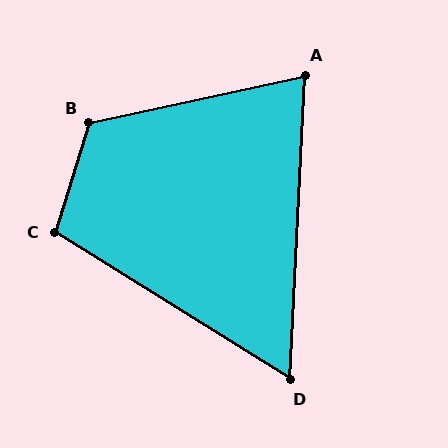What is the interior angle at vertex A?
Approximately 75 degrees (acute).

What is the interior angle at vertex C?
Approximately 105 degrees (obtuse).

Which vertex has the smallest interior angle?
D, at approximately 61 degrees.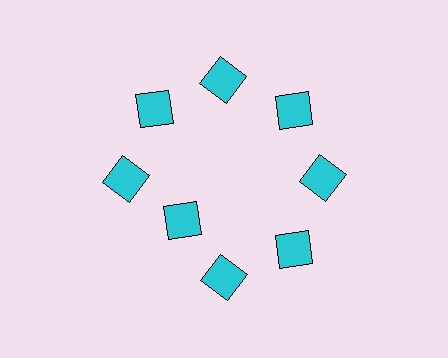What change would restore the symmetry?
The symmetry would be restored by moving it outward, back onto the ring so that all 8 diamonds sit at equal angles and equal distance from the center.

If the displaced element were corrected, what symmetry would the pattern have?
It would have 8-fold rotational symmetry — the pattern would map onto itself every 45 degrees.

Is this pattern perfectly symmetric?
No. The 8 cyan diamonds are arranged in a ring, but one element near the 8 o'clock position is pulled inward toward the center, breaking the 8-fold rotational symmetry.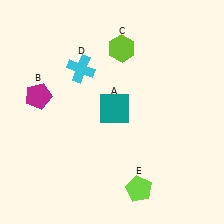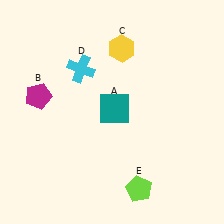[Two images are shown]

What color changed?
The hexagon (C) changed from lime in Image 1 to yellow in Image 2.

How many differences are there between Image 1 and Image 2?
There is 1 difference between the two images.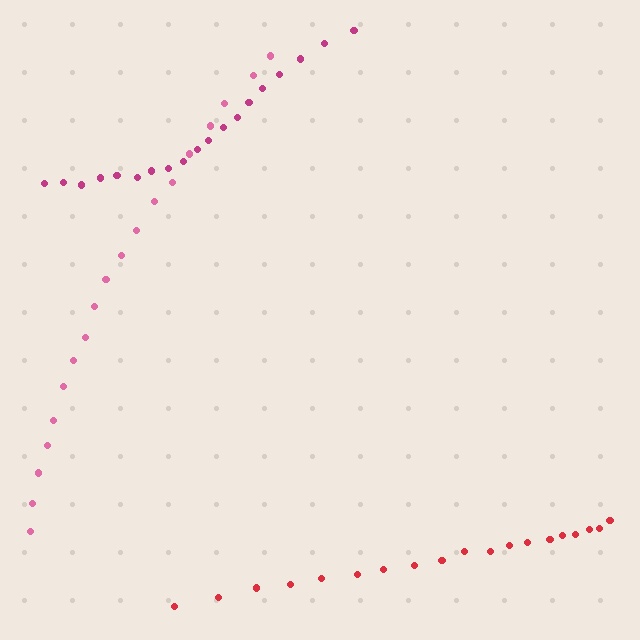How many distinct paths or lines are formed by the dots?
There are 3 distinct paths.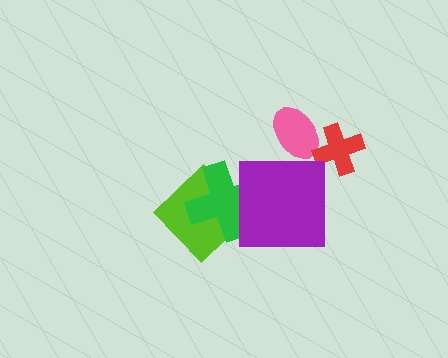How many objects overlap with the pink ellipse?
1 object overlaps with the pink ellipse.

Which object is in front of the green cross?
The purple square is in front of the green cross.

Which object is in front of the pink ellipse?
The red cross is in front of the pink ellipse.